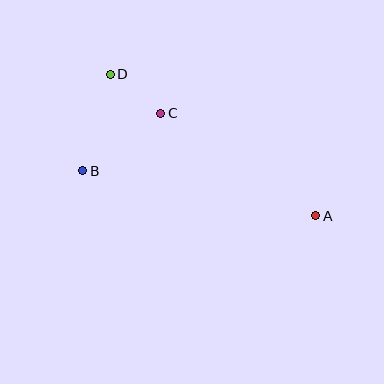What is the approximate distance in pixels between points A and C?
The distance between A and C is approximately 186 pixels.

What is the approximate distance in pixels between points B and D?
The distance between B and D is approximately 100 pixels.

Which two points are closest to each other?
Points C and D are closest to each other.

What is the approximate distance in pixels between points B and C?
The distance between B and C is approximately 97 pixels.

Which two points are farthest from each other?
Points A and D are farthest from each other.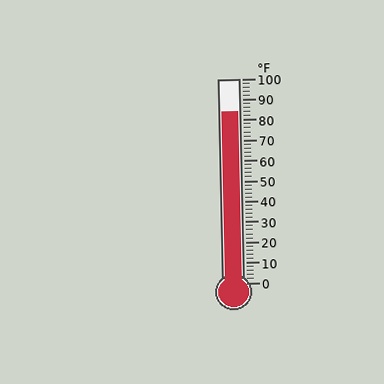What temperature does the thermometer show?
The thermometer shows approximately 84°F.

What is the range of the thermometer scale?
The thermometer scale ranges from 0°F to 100°F.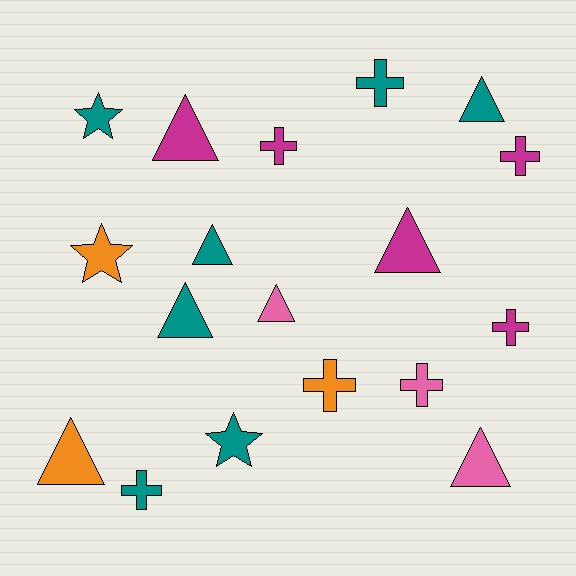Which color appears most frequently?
Teal, with 7 objects.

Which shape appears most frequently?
Triangle, with 8 objects.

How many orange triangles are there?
There is 1 orange triangle.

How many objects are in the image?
There are 18 objects.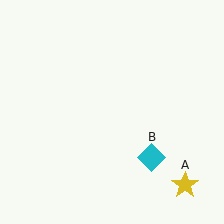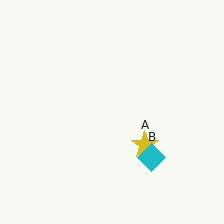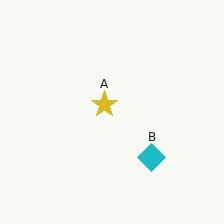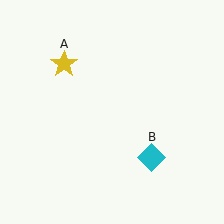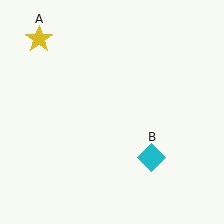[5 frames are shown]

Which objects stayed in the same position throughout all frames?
Cyan diamond (object B) remained stationary.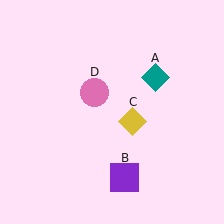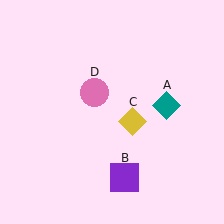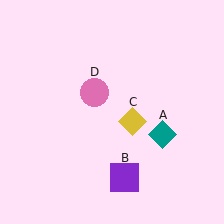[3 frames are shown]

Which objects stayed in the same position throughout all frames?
Purple square (object B) and yellow diamond (object C) and pink circle (object D) remained stationary.